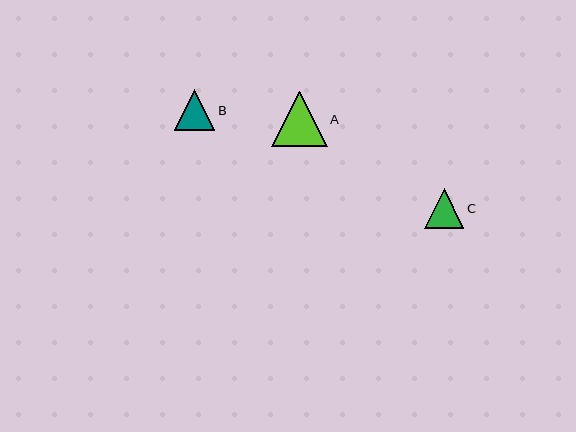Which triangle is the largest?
Triangle A is the largest with a size of approximately 56 pixels.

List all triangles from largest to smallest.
From largest to smallest: A, B, C.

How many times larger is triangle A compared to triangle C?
Triangle A is approximately 1.4 times the size of triangle C.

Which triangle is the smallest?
Triangle C is the smallest with a size of approximately 40 pixels.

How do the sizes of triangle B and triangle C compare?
Triangle B and triangle C are approximately the same size.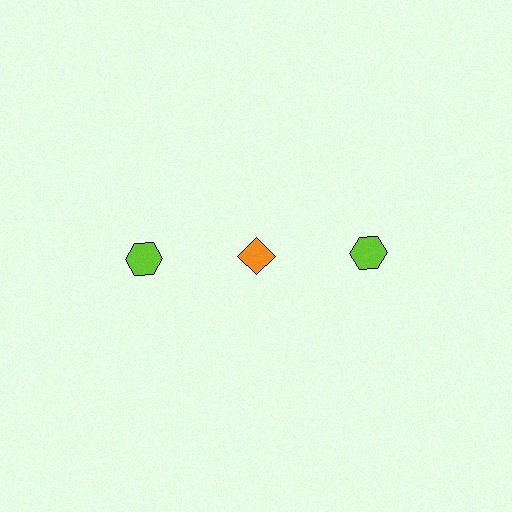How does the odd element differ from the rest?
It differs in both color (orange instead of lime) and shape (diamond instead of hexagon).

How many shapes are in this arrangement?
There are 3 shapes arranged in a grid pattern.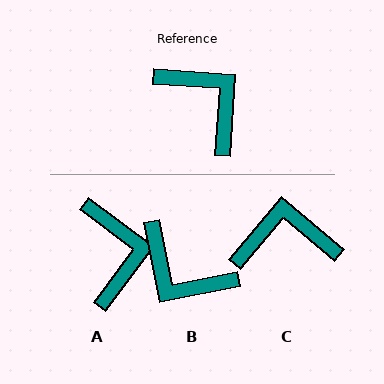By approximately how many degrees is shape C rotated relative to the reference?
Approximately 54 degrees counter-clockwise.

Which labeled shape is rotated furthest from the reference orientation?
B, about 165 degrees away.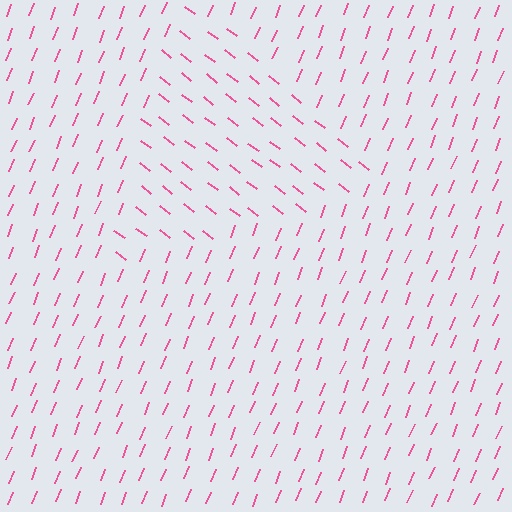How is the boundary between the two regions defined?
The boundary is defined purely by a change in line orientation (approximately 74 degrees difference). All lines are the same color and thickness.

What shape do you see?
I see a triangle.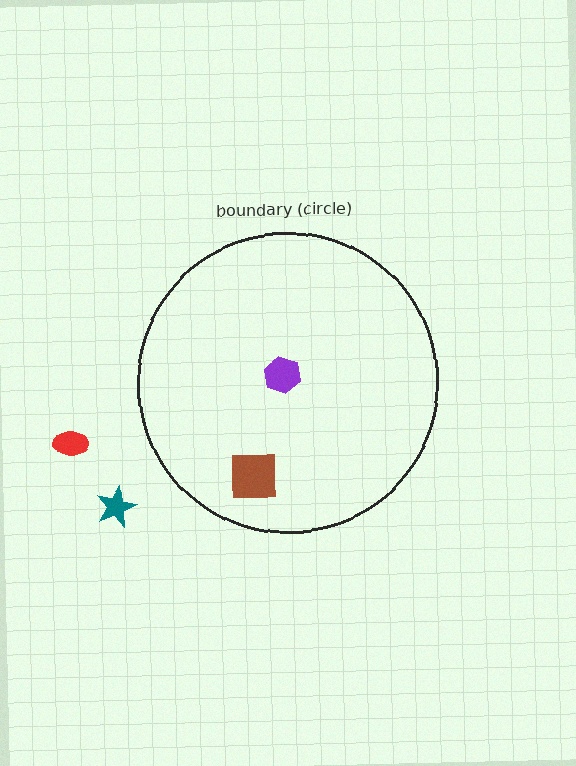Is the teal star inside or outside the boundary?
Outside.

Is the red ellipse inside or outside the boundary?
Outside.